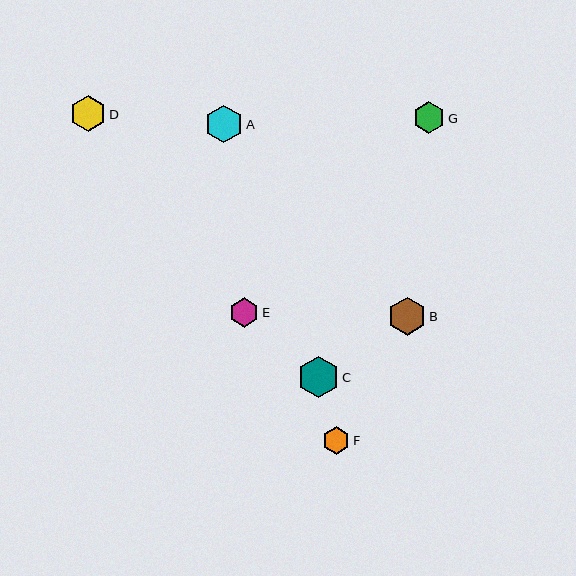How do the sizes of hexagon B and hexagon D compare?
Hexagon B and hexagon D are approximately the same size.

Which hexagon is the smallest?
Hexagon F is the smallest with a size of approximately 27 pixels.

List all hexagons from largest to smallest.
From largest to smallest: C, B, A, D, G, E, F.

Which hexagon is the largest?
Hexagon C is the largest with a size of approximately 41 pixels.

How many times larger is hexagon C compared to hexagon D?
Hexagon C is approximately 1.1 times the size of hexagon D.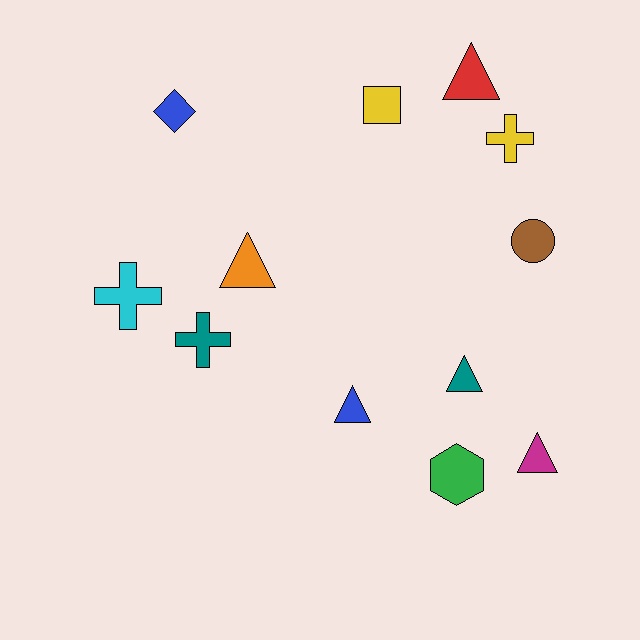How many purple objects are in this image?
There are no purple objects.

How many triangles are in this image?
There are 5 triangles.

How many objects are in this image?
There are 12 objects.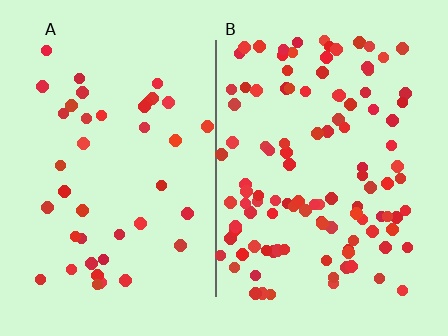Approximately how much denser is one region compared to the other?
Approximately 2.7× — region B over region A.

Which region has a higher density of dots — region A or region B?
B (the right).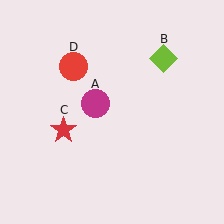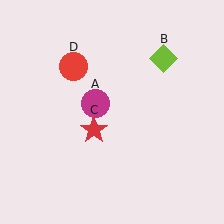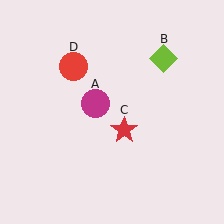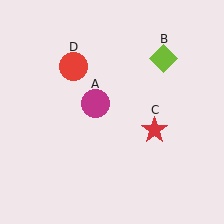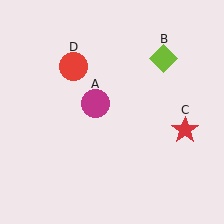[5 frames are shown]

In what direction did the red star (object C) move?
The red star (object C) moved right.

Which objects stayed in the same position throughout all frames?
Magenta circle (object A) and lime diamond (object B) and red circle (object D) remained stationary.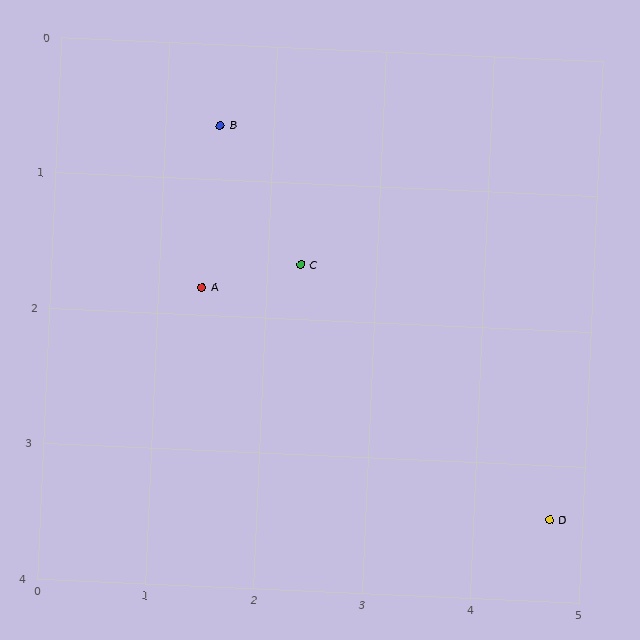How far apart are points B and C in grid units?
Points B and C are about 1.3 grid units apart.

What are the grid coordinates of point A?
Point A is at approximately (1.4, 1.8).